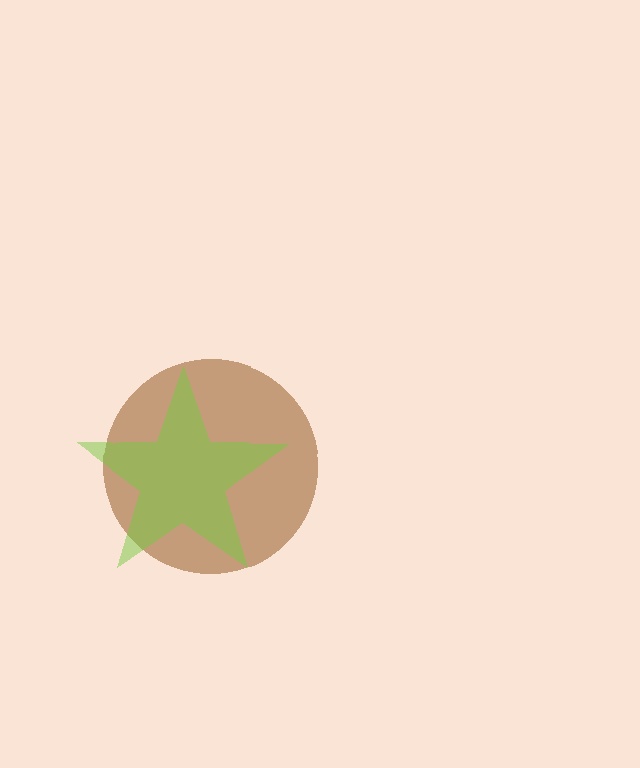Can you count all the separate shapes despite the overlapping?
Yes, there are 2 separate shapes.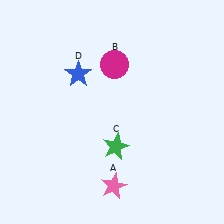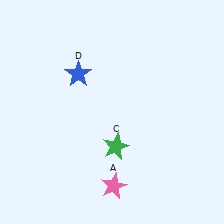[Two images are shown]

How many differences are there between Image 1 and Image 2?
There is 1 difference between the two images.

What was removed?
The magenta circle (B) was removed in Image 2.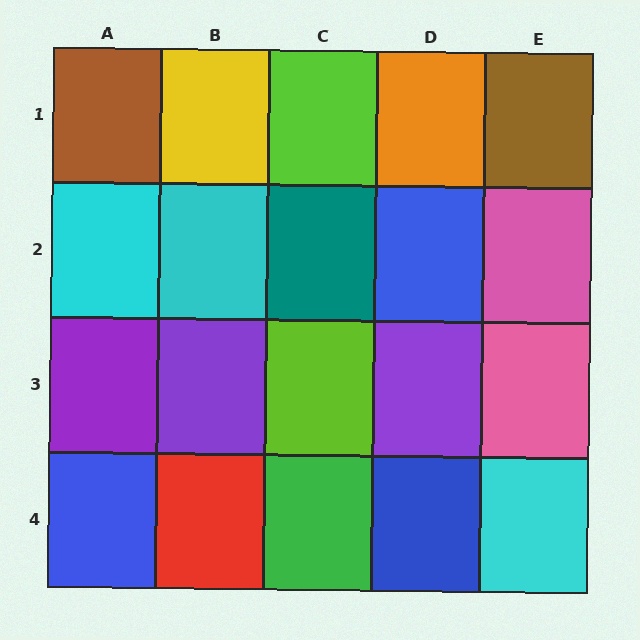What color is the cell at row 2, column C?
Teal.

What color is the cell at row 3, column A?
Purple.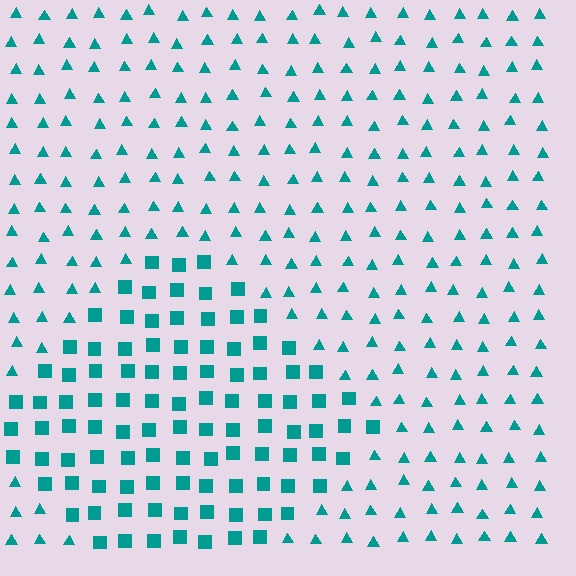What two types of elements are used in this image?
The image uses squares inside the diamond region and triangles outside it.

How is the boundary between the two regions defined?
The boundary is defined by a change in element shape: squares inside vs. triangles outside. All elements share the same color and spacing.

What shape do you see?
I see a diamond.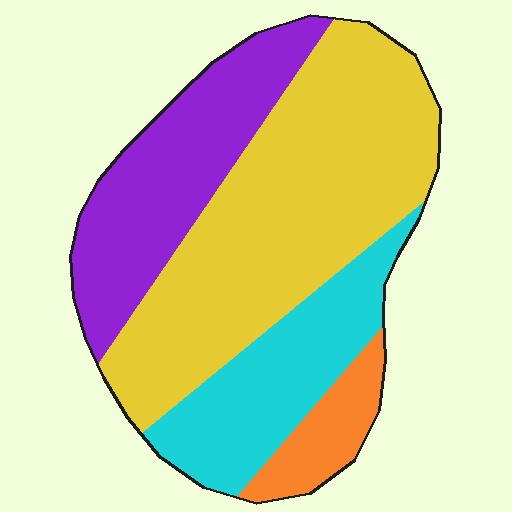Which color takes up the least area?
Orange, at roughly 10%.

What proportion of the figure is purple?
Purple covers around 25% of the figure.